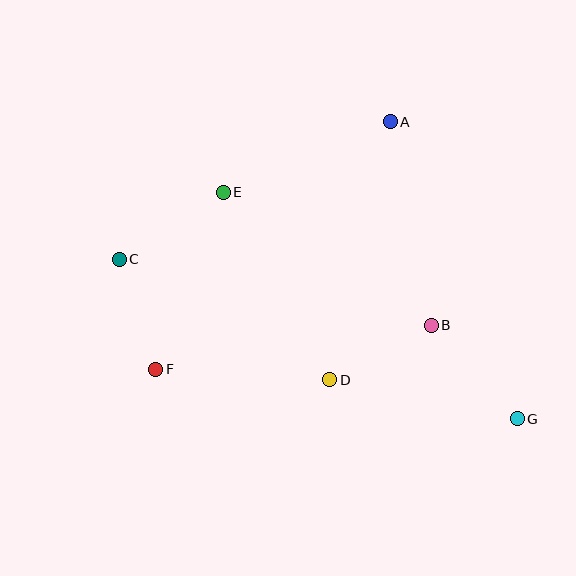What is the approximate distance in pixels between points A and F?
The distance between A and F is approximately 341 pixels.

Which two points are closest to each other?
Points B and D are closest to each other.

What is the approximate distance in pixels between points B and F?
The distance between B and F is approximately 279 pixels.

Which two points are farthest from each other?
Points C and G are farthest from each other.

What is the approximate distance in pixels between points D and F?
The distance between D and F is approximately 174 pixels.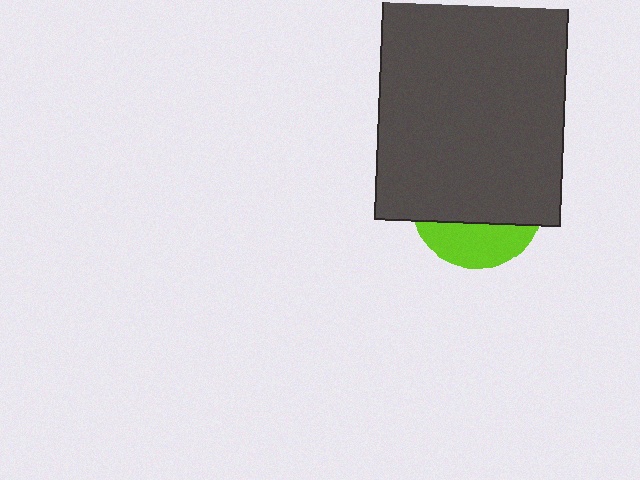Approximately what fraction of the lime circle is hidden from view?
Roughly 69% of the lime circle is hidden behind the dark gray rectangle.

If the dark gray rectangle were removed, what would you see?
You would see the complete lime circle.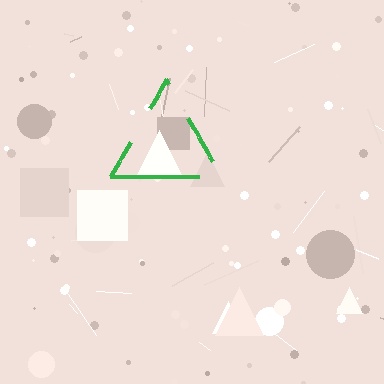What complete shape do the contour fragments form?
The contour fragments form a triangle.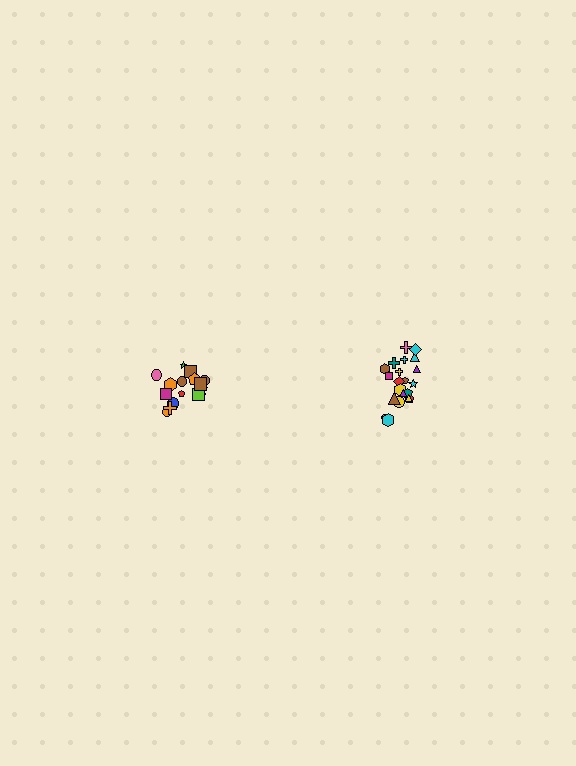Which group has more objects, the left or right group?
The right group.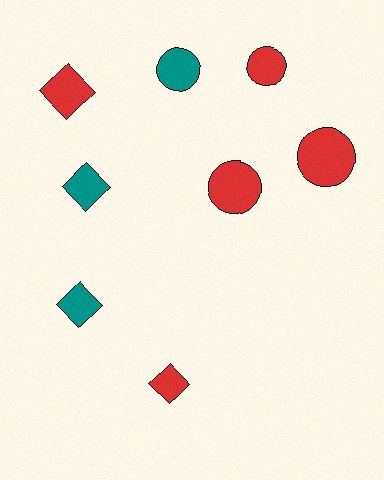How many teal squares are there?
There are no teal squares.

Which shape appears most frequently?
Circle, with 4 objects.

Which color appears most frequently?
Red, with 5 objects.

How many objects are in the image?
There are 8 objects.